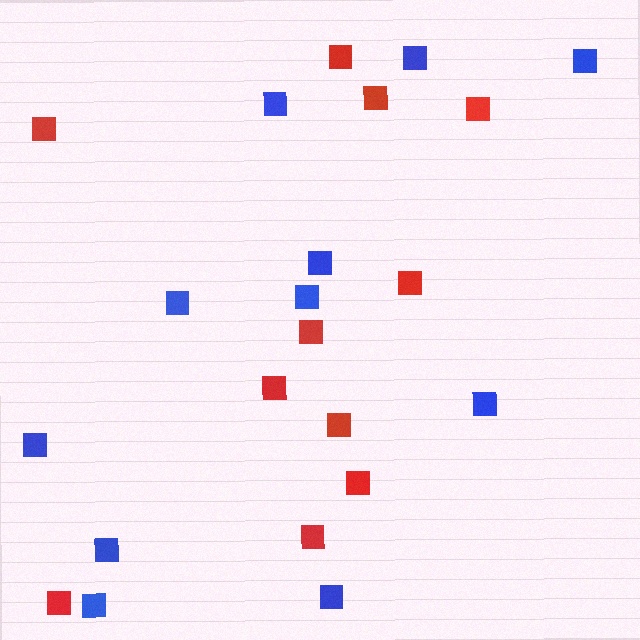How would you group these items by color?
There are 2 groups: one group of red squares (11) and one group of blue squares (11).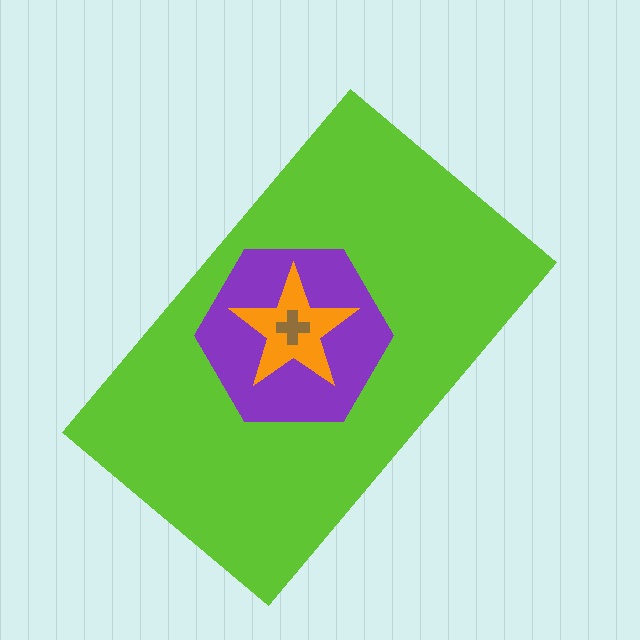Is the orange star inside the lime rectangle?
Yes.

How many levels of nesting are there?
4.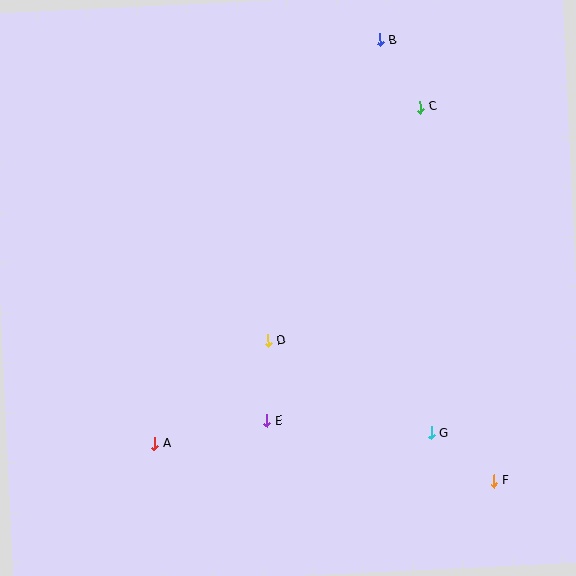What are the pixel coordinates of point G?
Point G is at (431, 433).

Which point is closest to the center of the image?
Point D at (268, 341) is closest to the center.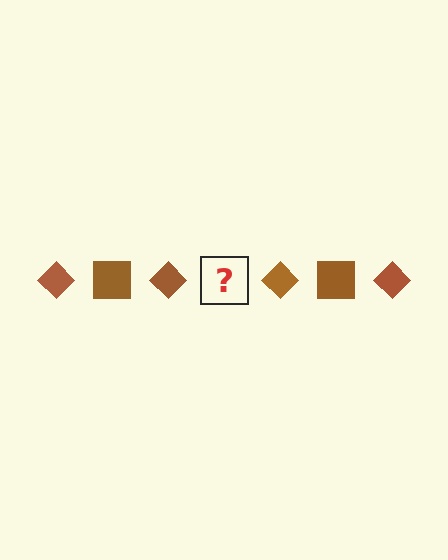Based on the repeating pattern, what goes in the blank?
The blank should be a brown square.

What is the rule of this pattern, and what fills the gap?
The rule is that the pattern cycles through diamond, square shapes in brown. The gap should be filled with a brown square.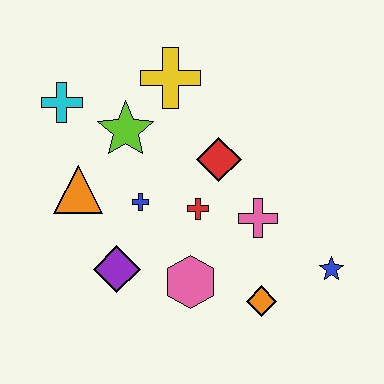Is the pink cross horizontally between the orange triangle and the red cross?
No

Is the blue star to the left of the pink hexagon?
No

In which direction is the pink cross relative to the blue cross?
The pink cross is to the right of the blue cross.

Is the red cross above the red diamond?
No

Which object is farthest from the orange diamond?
The cyan cross is farthest from the orange diamond.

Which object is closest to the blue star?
The orange diamond is closest to the blue star.